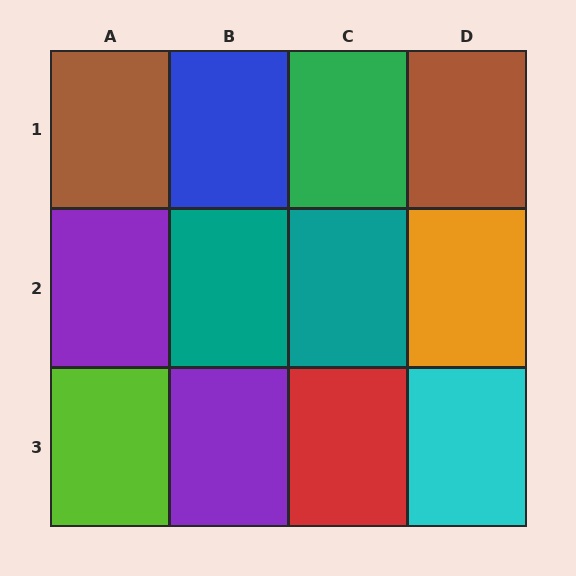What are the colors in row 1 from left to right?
Brown, blue, green, brown.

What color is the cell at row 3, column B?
Purple.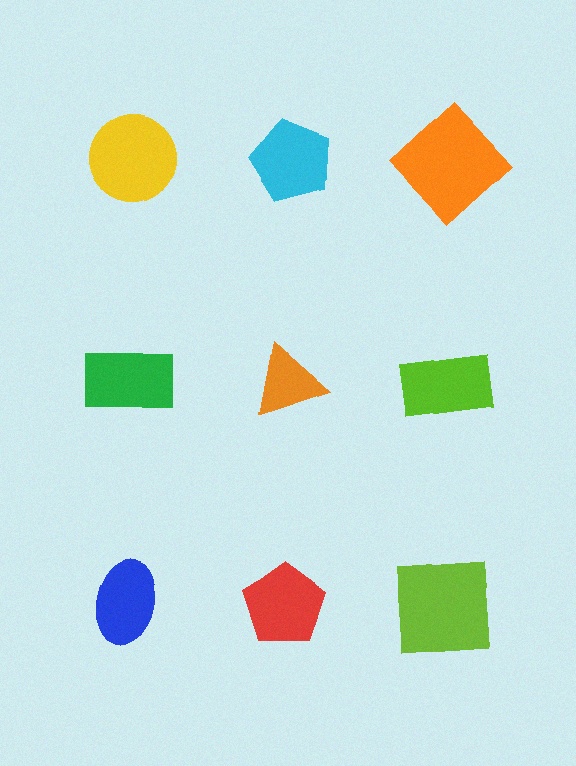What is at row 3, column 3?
A lime square.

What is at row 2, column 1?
A green rectangle.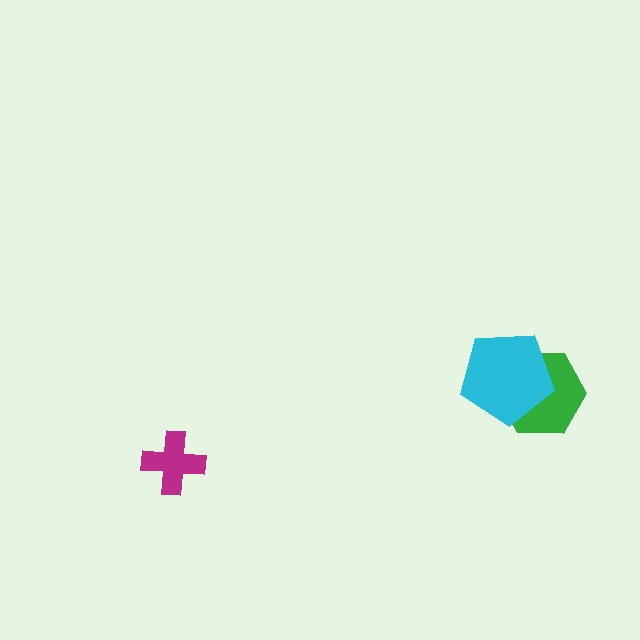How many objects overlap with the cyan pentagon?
1 object overlaps with the cyan pentagon.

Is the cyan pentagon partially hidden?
No, no other shape covers it.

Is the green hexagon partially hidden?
Yes, it is partially covered by another shape.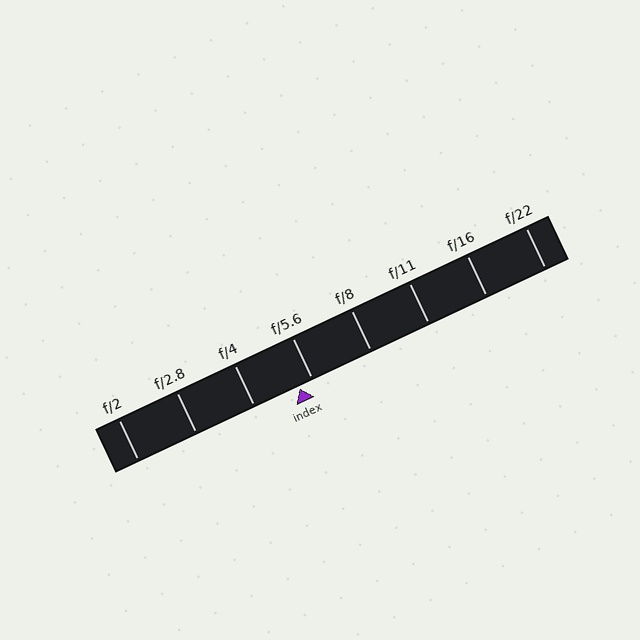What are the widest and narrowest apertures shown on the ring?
The widest aperture shown is f/2 and the narrowest is f/22.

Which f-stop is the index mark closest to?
The index mark is closest to f/5.6.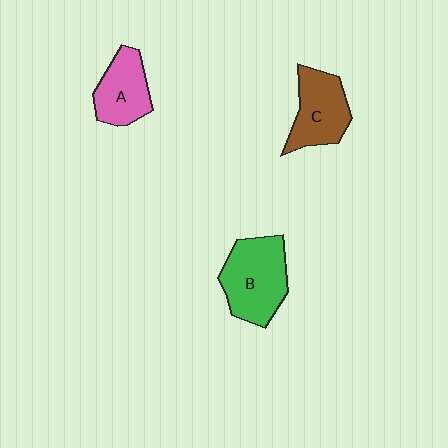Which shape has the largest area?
Shape B (green).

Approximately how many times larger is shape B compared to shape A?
Approximately 1.4 times.